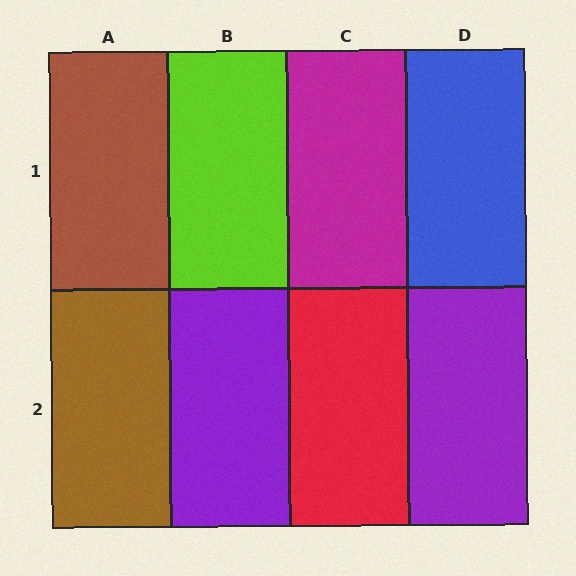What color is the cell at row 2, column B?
Purple.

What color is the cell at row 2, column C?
Red.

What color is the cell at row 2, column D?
Purple.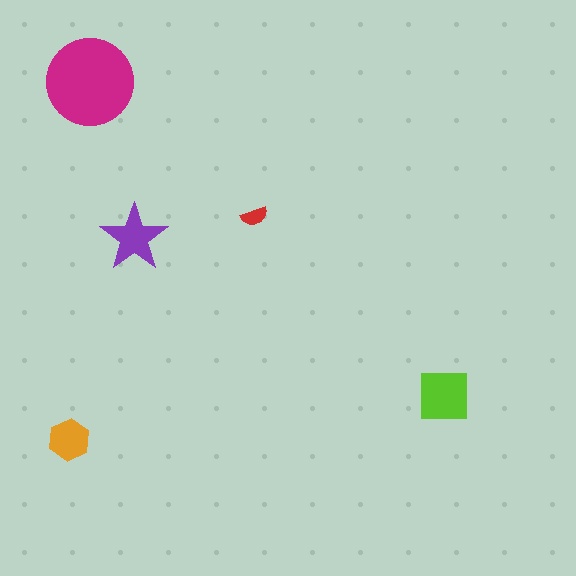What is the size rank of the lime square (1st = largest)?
2nd.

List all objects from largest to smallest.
The magenta circle, the lime square, the purple star, the orange hexagon, the red semicircle.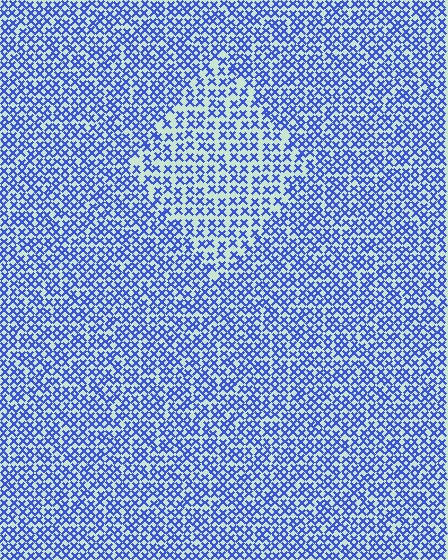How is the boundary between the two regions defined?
The boundary is defined by a change in element density (approximately 1.5x ratio). All elements are the same color, size, and shape.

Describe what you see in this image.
The image contains small blue elements arranged at two different densities. A diamond-shaped region is visible where the elements are less densely packed than the surrounding area.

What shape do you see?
I see a diamond.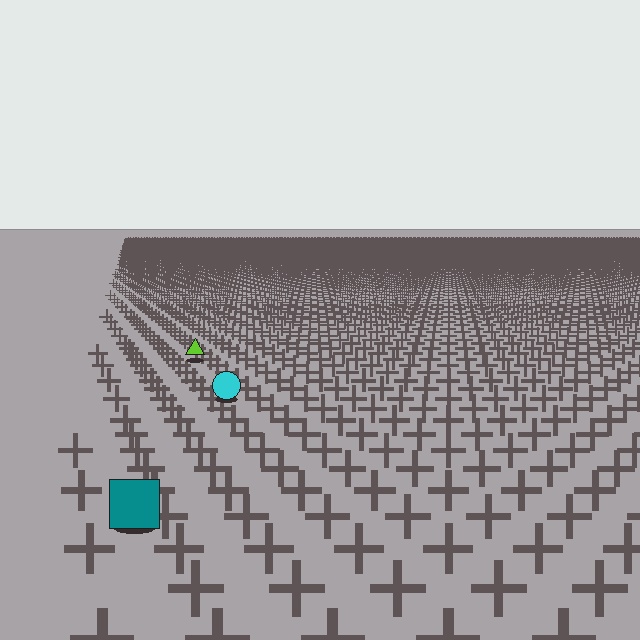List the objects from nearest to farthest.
From nearest to farthest: the teal square, the cyan circle, the lime triangle.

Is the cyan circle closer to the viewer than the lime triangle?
Yes. The cyan circle is closer — you can tell from the texture gradient: the ground texture is coarser near it.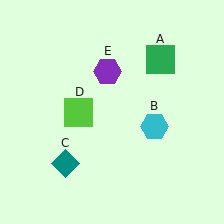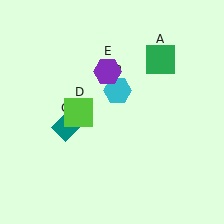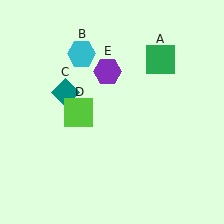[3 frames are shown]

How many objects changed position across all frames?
2 objects changed position: cyan hexagon (object B), teal diamond (object C).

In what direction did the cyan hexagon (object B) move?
The cyan hexagon (object B) moved up and to the left.